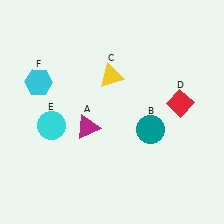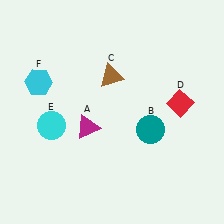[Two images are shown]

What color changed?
The triangle (C) changed from yellow in Image 1 to brown in Image 2.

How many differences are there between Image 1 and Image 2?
There is 1 difference between the two images.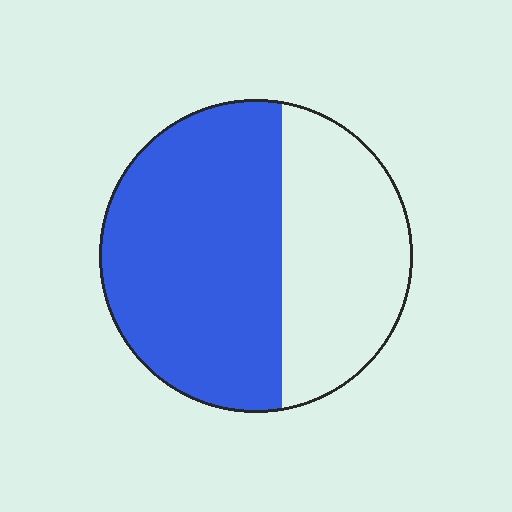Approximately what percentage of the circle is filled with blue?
Approximately 60%.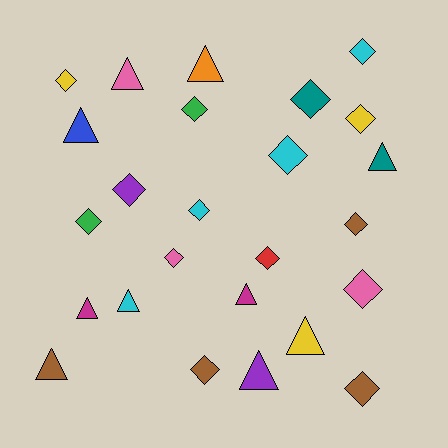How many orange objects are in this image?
There is 1 orange object.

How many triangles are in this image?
There are 10 triangles.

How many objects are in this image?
There are 25 objects.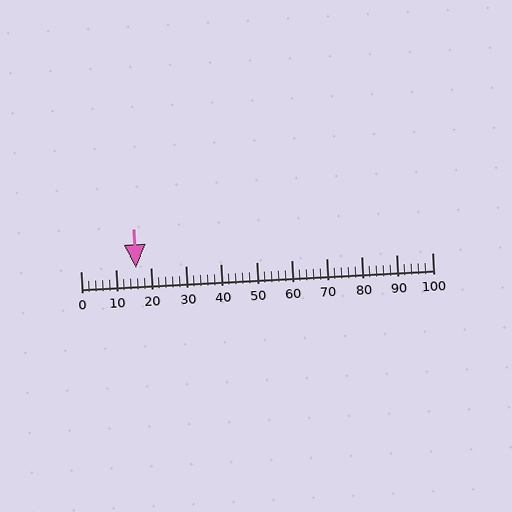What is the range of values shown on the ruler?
The ruler shows values from 0 to 100.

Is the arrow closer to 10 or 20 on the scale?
The arrow is closer to 20.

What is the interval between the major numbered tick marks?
The major tick marks are spaced 10 units apart.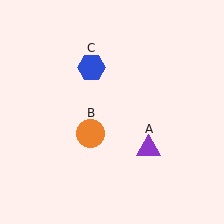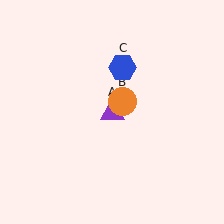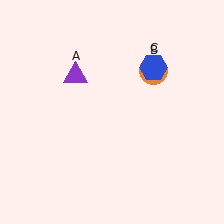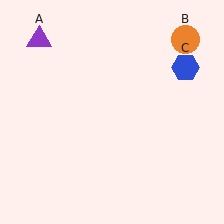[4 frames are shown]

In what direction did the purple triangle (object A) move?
The purple triangle (object A) moved up and to the left.